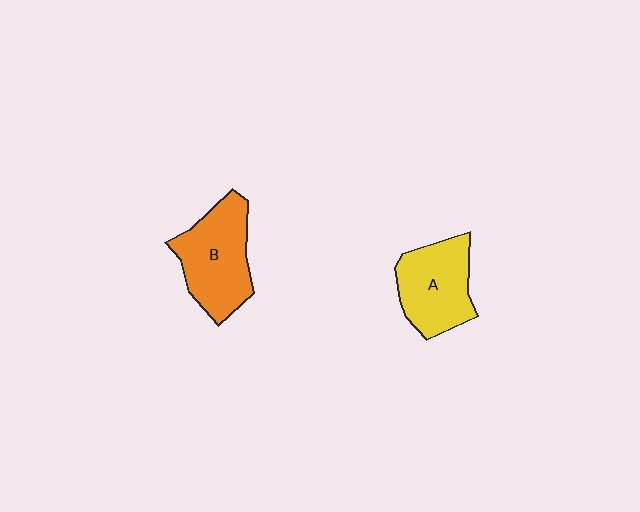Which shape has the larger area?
Shape B (orange).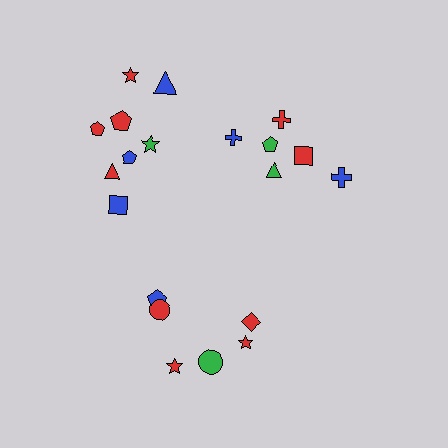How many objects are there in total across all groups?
There are 20 objects.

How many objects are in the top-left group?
There are 8 objects.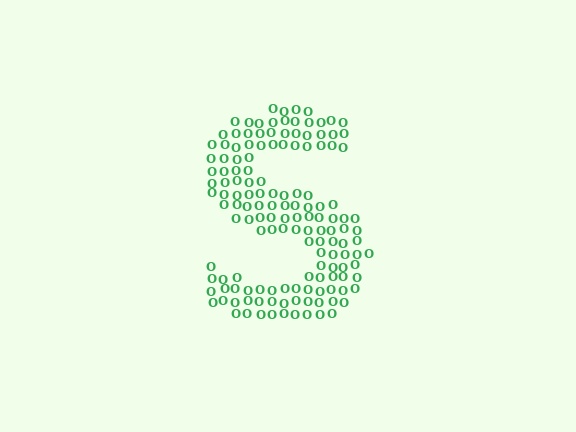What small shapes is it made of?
It is made of small letter O's.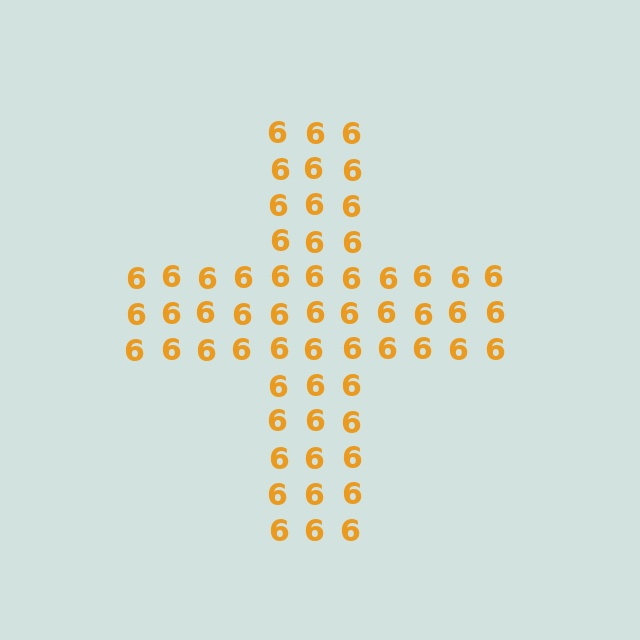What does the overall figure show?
The overall figure shows a cross.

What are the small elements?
The small elements are digit 6's.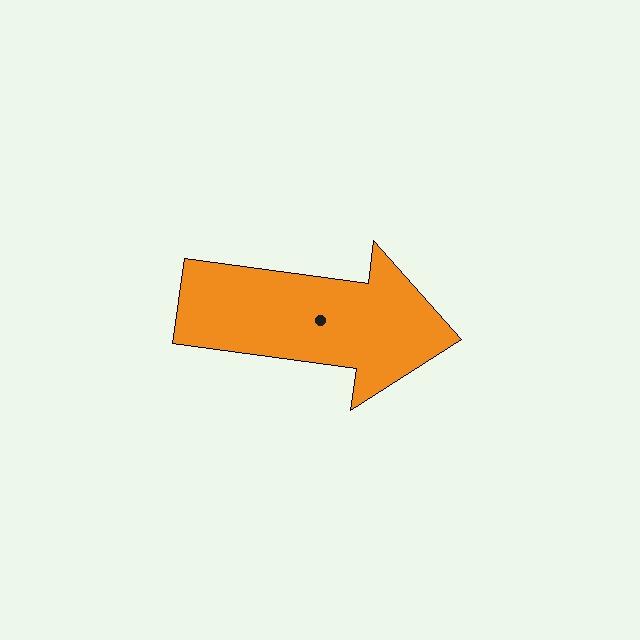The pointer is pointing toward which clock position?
Roughly 3 o'clock.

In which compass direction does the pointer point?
East.